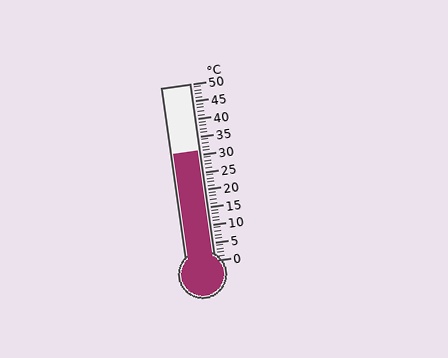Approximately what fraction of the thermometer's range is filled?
The thermometer is filled to approximately 60% of its range.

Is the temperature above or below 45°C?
The temperature is below 45°C.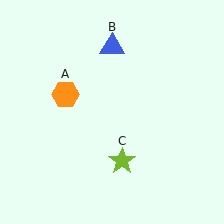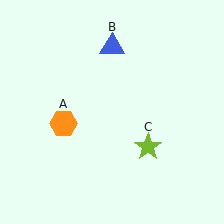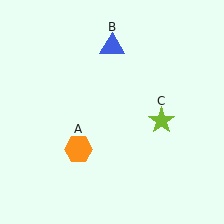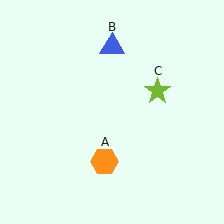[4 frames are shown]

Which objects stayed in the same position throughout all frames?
Blue triangle (object B) remained stationary.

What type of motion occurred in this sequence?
The orange hexagon (object A), lime star (object C) rotated counterclockwise around the center of the scene.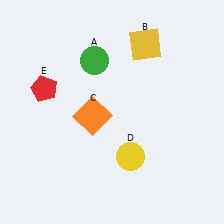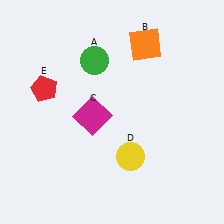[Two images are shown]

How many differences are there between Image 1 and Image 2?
There are 2 differences between the two images.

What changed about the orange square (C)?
In Image 1, C is orange. In Image 2, it changed to magenta.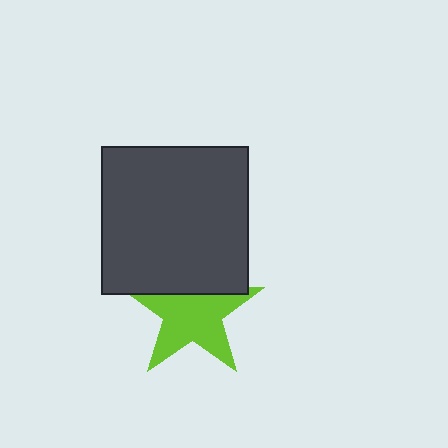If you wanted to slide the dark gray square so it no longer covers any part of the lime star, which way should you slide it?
Slide it up — that is the most direct way to separate the two shapes.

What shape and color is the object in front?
The object in front is a dark gray square.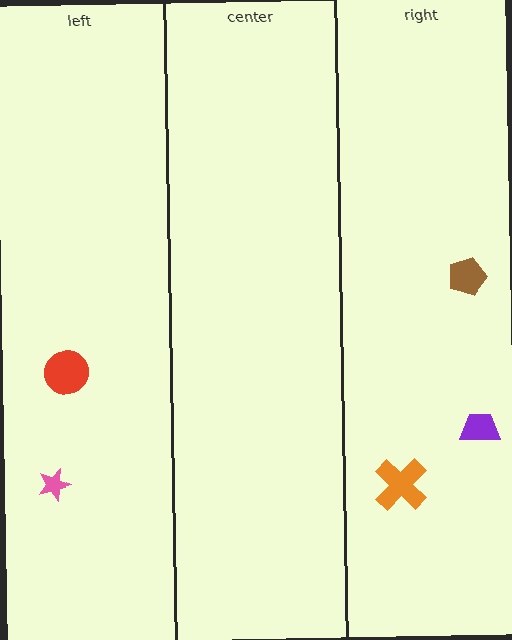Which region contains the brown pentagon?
The right region.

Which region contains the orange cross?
The right region.